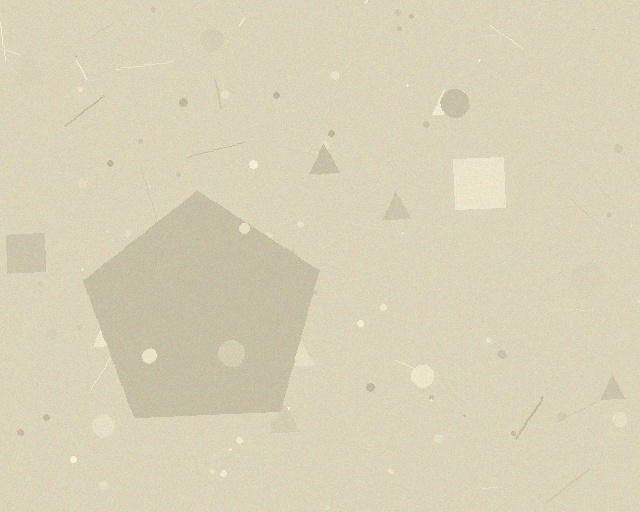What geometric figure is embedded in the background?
A pentagon is embedded in the background.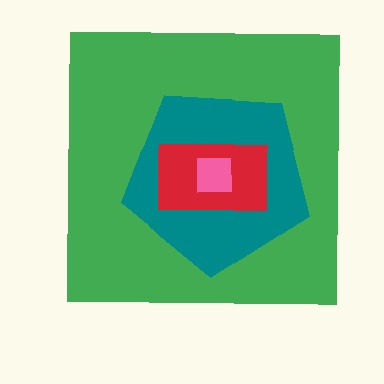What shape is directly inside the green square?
The teal pentagon.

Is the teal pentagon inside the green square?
Yes.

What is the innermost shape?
The pink square.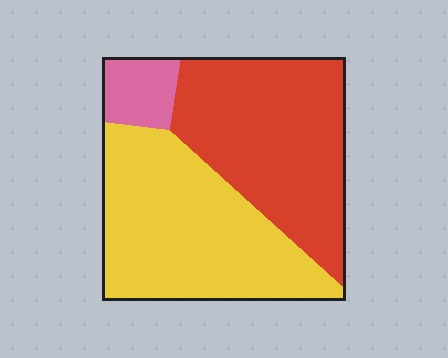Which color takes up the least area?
Pink, at roughly 10%.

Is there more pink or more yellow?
Yellow.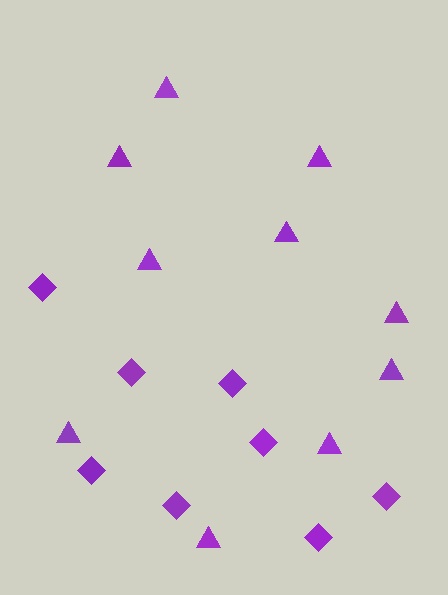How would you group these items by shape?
There are 2 groups: one group of diamonds (8) and one group of triangles (10).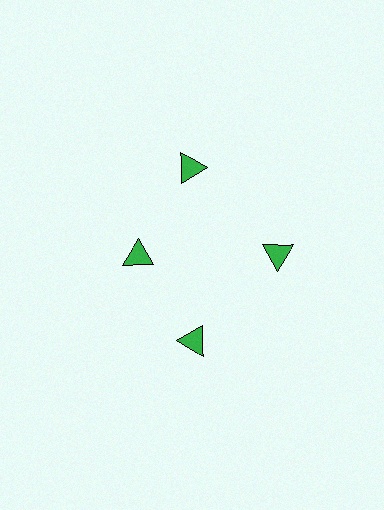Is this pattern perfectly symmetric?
No. The 4 green triangles are arranged in a ring, but one element near the 9 o'clock position is pulled inward toward the center, breaking the 4-fold rotational symmetry.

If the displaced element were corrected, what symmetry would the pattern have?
It would have 4-fold rotational symmetry — the pattern would map onto itself every 90 degrees.